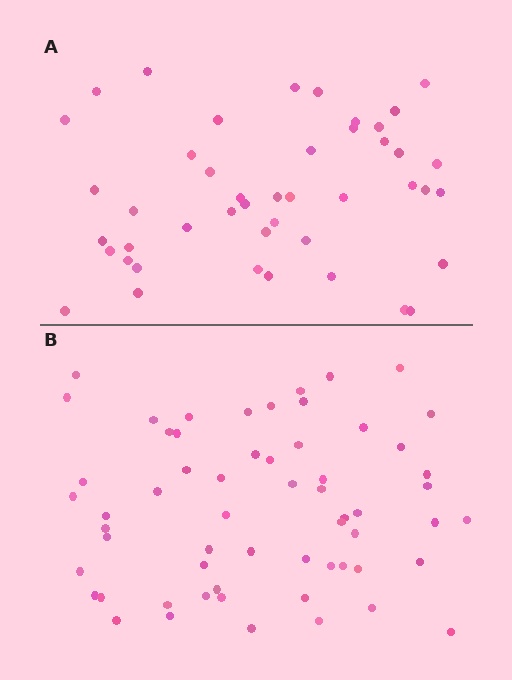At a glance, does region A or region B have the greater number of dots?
Region B (the bottom region) has more dots.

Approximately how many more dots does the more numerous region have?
Region B has approximately 15 more dots than region A.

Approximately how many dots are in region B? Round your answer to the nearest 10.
About 60 dots.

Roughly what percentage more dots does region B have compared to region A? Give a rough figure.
About 35% more.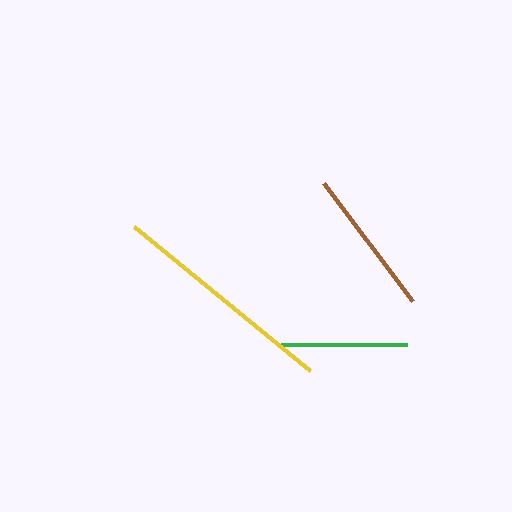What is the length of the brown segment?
The brown segment is approximately 148 pixels long.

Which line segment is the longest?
The yellow line is the longest at approximately 227 pixels.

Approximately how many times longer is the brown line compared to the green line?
The brown line is approximately 1.2 times the length of the green line.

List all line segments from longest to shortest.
From longest to shortest: yellow, brown, green.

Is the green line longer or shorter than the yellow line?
The yellow line is longer than the green line.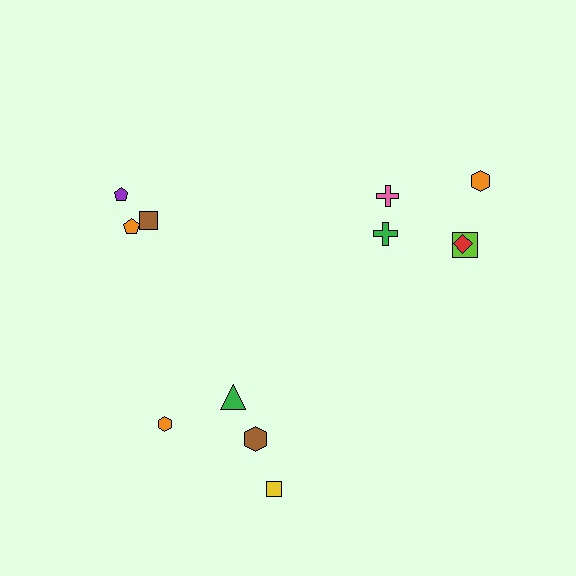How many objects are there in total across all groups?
There are 12 objects.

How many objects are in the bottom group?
There are 4 objects.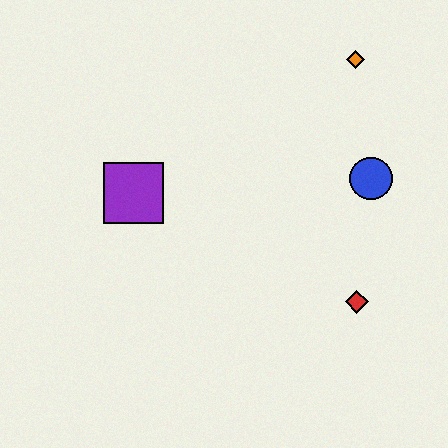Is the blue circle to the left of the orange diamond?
No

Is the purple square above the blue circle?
No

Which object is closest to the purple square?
The blue circle is closest to the purple square.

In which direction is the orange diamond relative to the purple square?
The orange diamond is to the right of the purple square.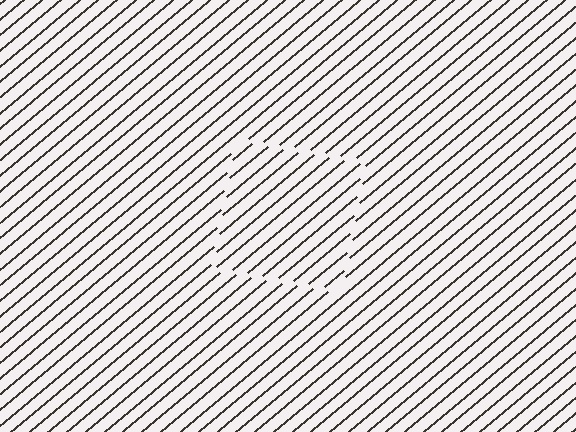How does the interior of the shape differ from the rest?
The interior of the shape contains the same grating, shifted by half a period — the contour is defined by the phase discontinuity where line-ends from the inner and outer gratings abut.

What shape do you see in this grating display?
An illusory square. The interior of the shape contains the same grating, shifted by half a period — the contour is defined by the phase discontinuity where line-ends from the inner and outer gratings abut.